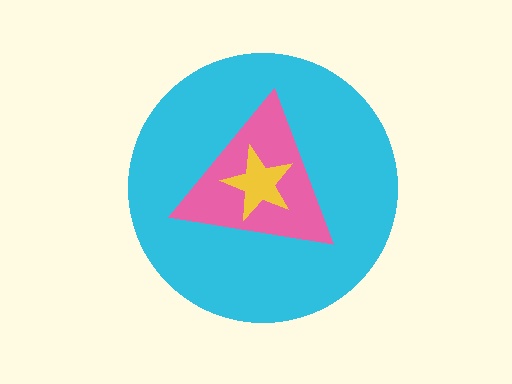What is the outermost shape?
The cyan circle.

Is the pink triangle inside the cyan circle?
Yes.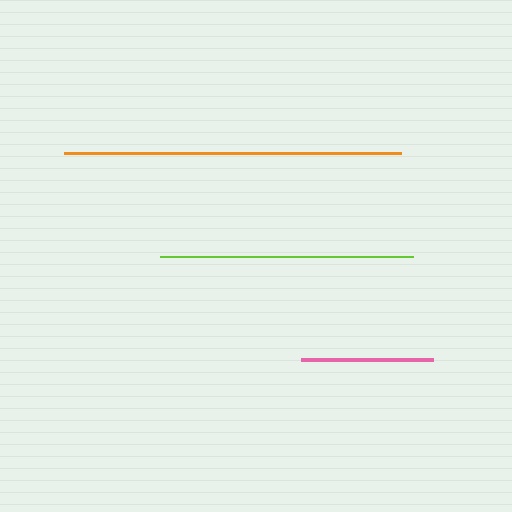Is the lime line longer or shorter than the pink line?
The lime line is longer than the pink line.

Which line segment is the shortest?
The pink line is the shortest at approximately 132 pixels.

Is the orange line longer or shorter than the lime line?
The orange line is longer than the lime line.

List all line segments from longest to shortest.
From longest to shortest: orange, lime, pink.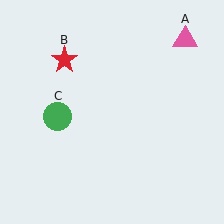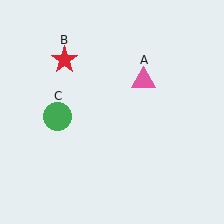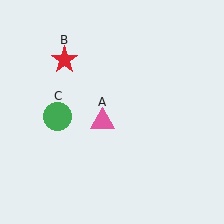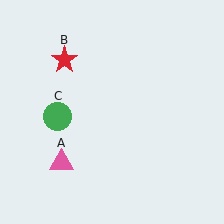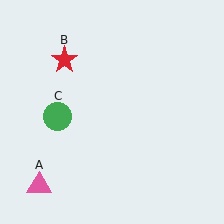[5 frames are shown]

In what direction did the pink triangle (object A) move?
The pink triangle (object A) moved down and to the left.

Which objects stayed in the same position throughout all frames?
Red star (object B) and green circle (object C) remained stationary.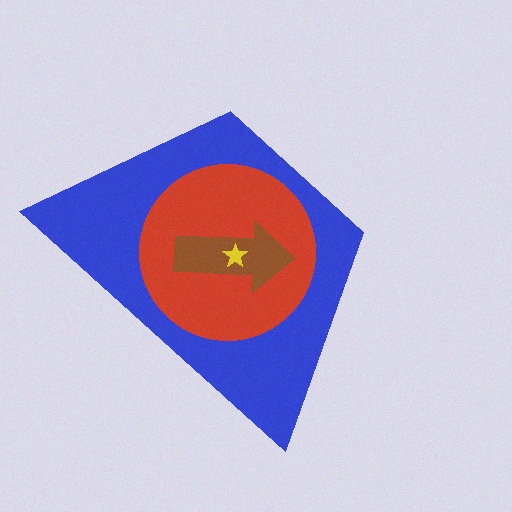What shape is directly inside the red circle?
The brown arrow.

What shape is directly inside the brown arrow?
The yellow star.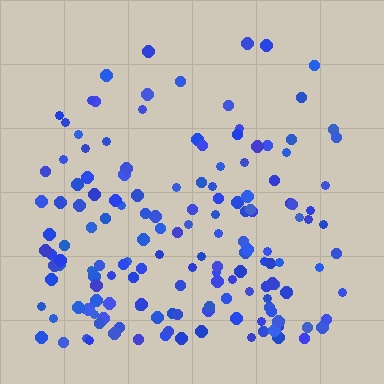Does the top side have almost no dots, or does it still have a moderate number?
Still a moderate number, just noticeably fewer than the bottom.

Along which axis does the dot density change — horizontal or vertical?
Vertical.